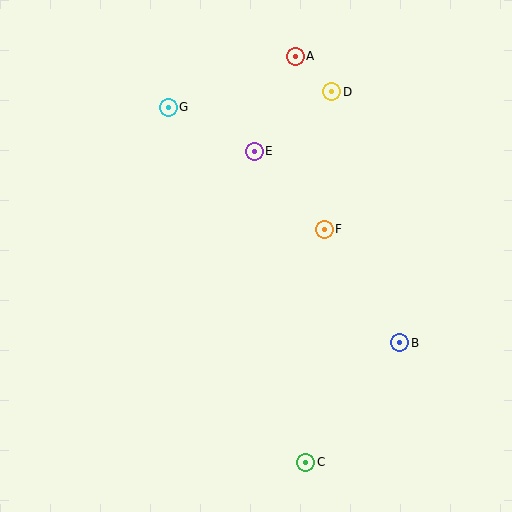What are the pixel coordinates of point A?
Point A is at (295, 56).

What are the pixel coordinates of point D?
Point D is at (332, 92).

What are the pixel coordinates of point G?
Point G is at (168, 107).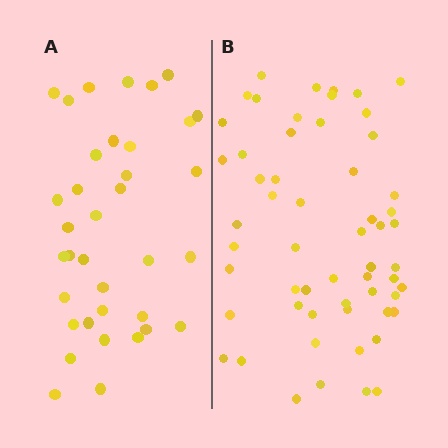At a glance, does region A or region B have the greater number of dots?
Region B (the right region) has more dots.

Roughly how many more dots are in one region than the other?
Region B has approximately 20 more dots than region A.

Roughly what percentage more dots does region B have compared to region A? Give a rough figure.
About 60% more.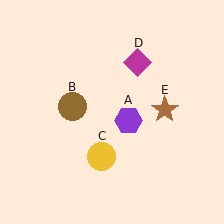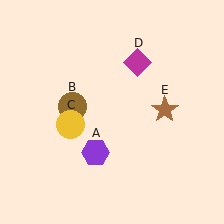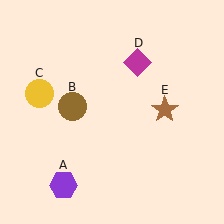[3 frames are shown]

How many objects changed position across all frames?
2 objects changed position: purple hexagon (object A), yellow circle (object C).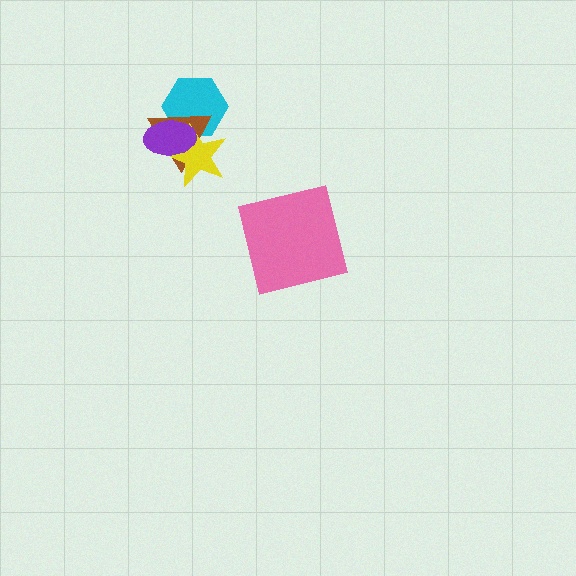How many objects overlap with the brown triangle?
3 objects overlap with the brown triangle.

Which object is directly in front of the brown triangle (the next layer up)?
The yellow star is directly in front of the brown triangle.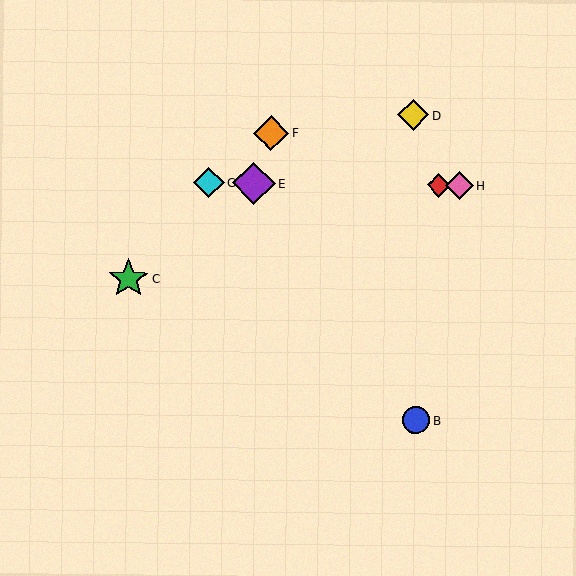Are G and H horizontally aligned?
Yes, both are at y≈183.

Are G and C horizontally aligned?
No, G is at y≈183 and C is at y≈279.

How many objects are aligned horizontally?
4 objects (A, E, G, H) are aligned horizontally.